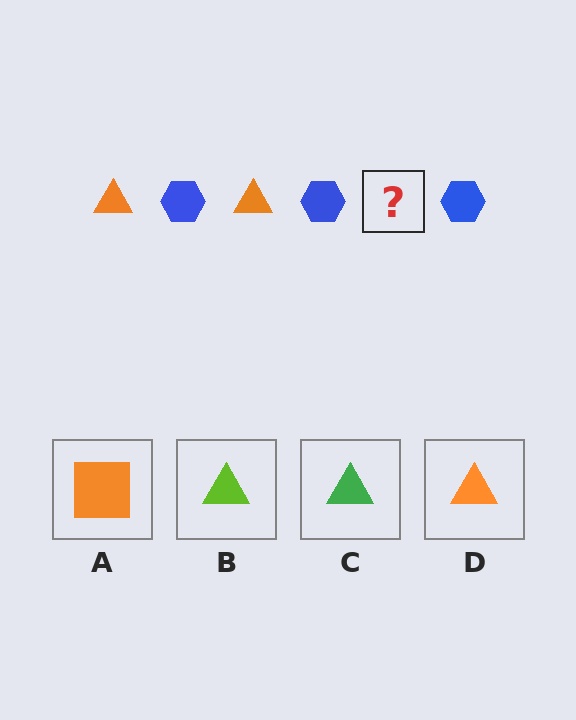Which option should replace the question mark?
Option D.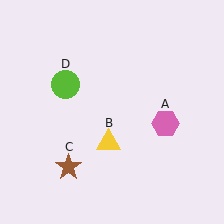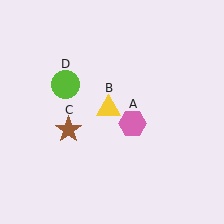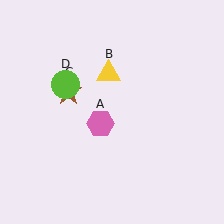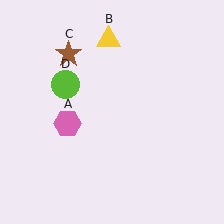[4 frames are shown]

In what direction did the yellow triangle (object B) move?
The yellow triangle (object B) moved up.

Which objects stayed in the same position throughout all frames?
Lime circle (object D) remained stationary.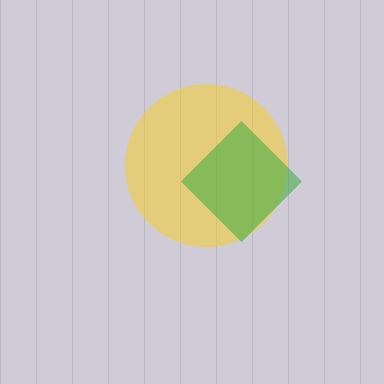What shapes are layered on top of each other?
The layered shapes are: a yellow circle, a green diamond.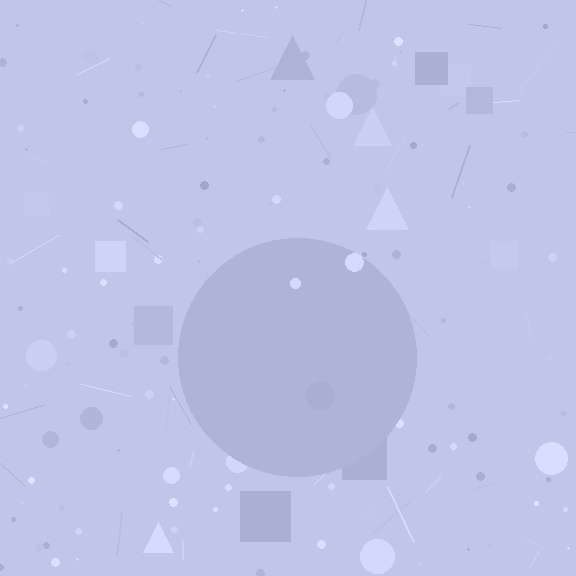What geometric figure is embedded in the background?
A circle is embedded in the background.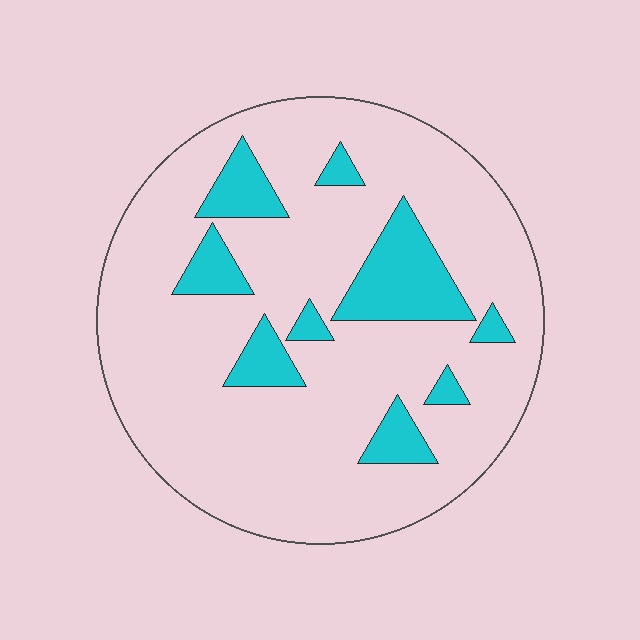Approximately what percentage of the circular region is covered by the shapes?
Approximately 15%.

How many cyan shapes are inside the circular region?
9.